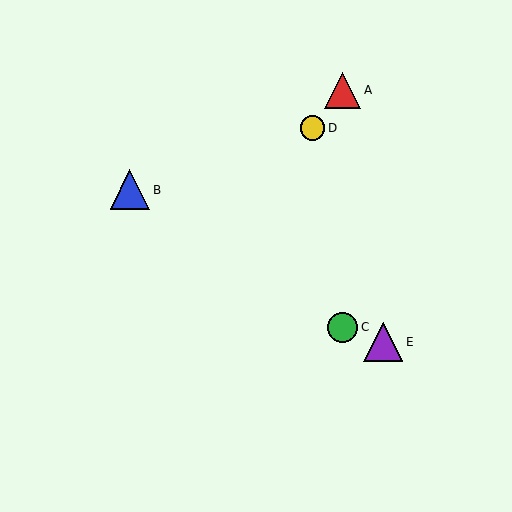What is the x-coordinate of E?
Object E is at x≈383.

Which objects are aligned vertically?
Objects A, C are aligned vertically.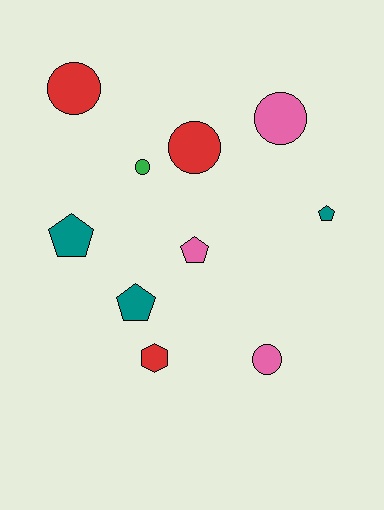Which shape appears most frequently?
Circle, with 5 objects.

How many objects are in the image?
There are 10 objects.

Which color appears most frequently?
Red, with 3 objects.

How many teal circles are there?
There are no teal circles.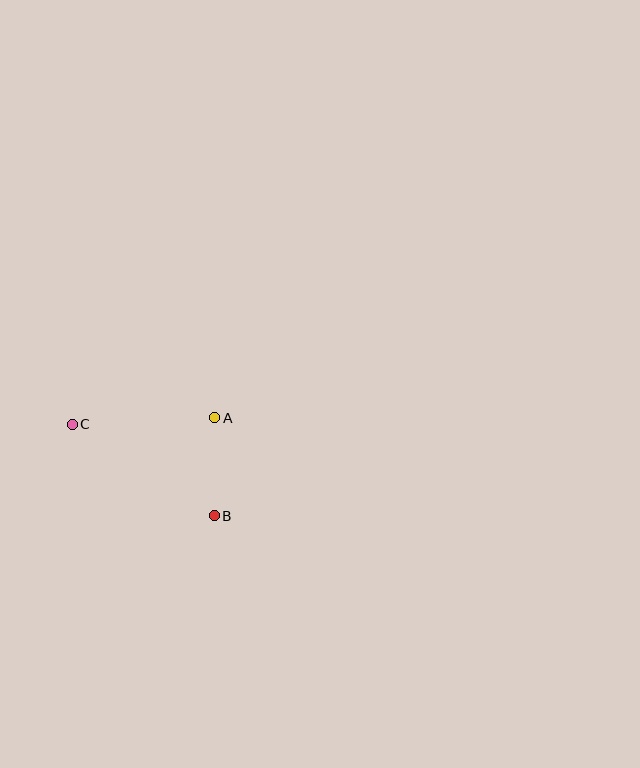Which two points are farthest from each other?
Points B and C are farthest from each other.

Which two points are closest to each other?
Points A and B are closest to each other.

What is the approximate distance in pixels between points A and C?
The distance between A and C is approximately 143 pixels.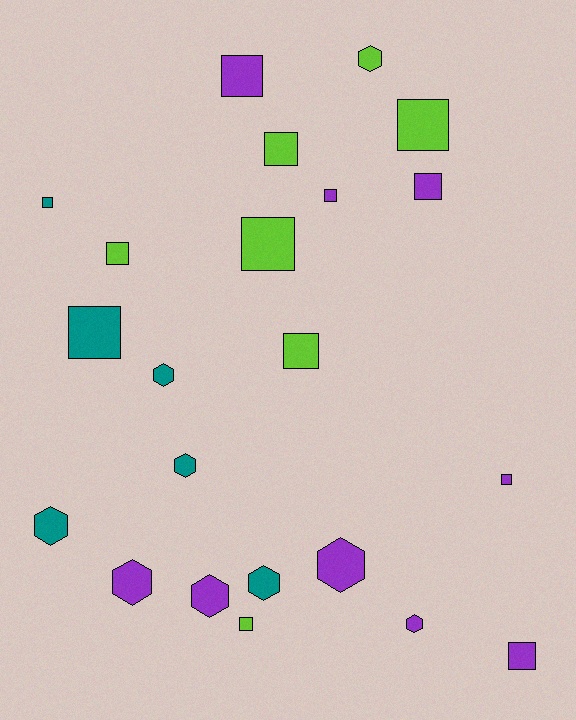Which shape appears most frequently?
Square, with 13 objects.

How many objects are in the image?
There are 22 objects.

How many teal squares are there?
There are 2 teal squares.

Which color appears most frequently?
Purple, with 9 objects.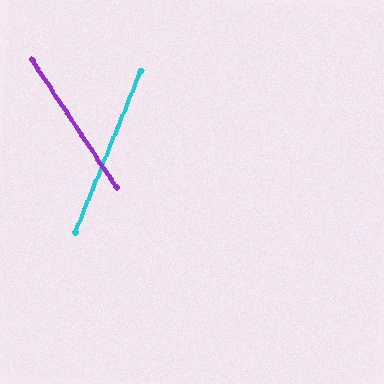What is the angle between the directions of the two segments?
Approximately 55 degrees.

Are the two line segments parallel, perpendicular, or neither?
Neither parallel nor perpendicular — they differ by about 55°.